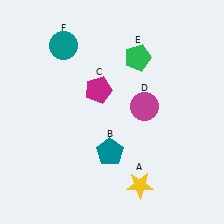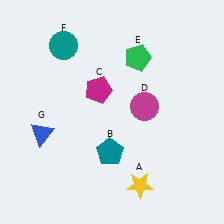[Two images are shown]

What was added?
A blue triangle (G) was added in Image 2.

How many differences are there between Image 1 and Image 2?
There is 1 difference between the two images.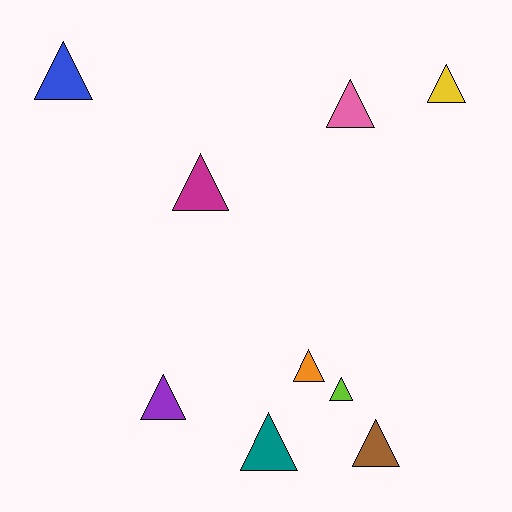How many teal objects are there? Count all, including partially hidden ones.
There is 1 teal object.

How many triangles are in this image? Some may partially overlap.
There are 9 triangles.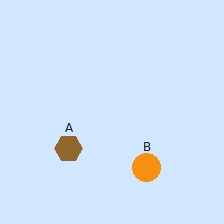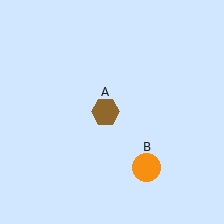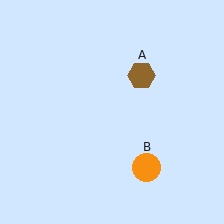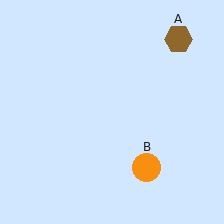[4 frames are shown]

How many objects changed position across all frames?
1 object changed position: brown hexagon (object A).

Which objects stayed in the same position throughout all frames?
Orange circle (object B) remained stationary.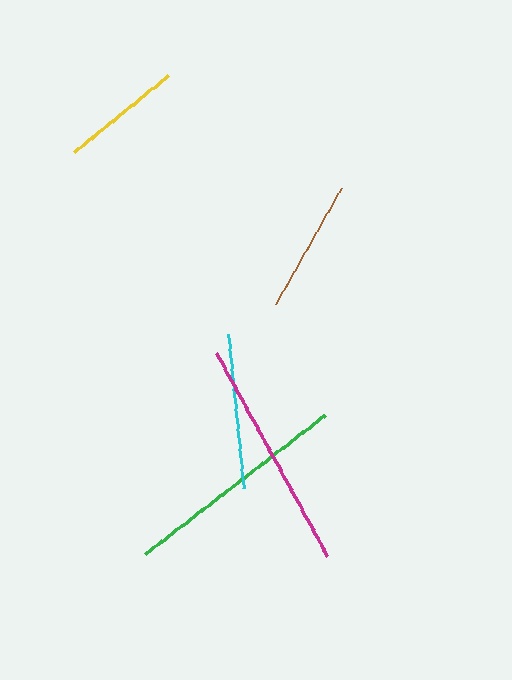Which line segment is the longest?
The magenta line is the longest at approximately 231 pixels.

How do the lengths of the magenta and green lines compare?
The magenta and green lines are approximately the same length.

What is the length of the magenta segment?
The magenta segment is approximately 231 pixels long.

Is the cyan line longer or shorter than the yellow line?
The cyan line is longer than the yellow line.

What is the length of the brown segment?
The brown segment is approximately 133 pixels long.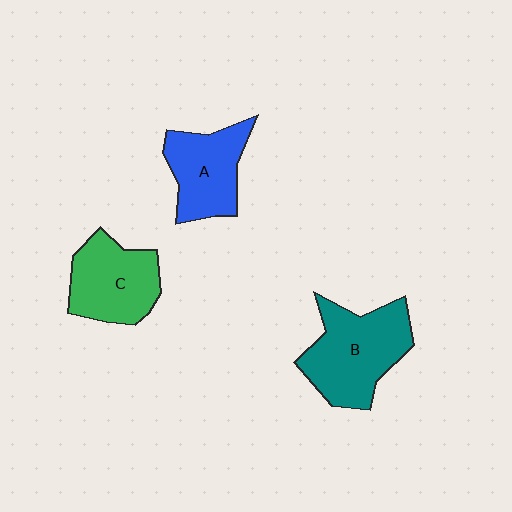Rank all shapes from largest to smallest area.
From largest to smallest: B (teal), C (green), A (blue).